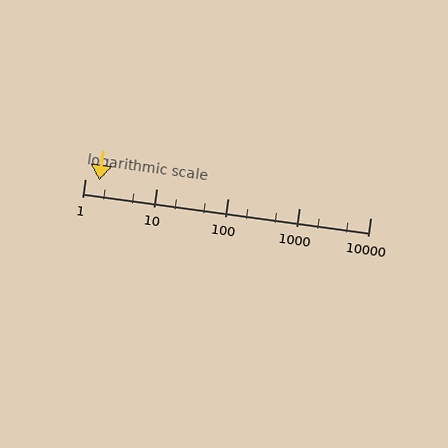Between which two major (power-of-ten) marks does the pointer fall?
The pointer is between 1 and 10.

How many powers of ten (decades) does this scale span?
The scale spans 4 decades, from 1 to 10000.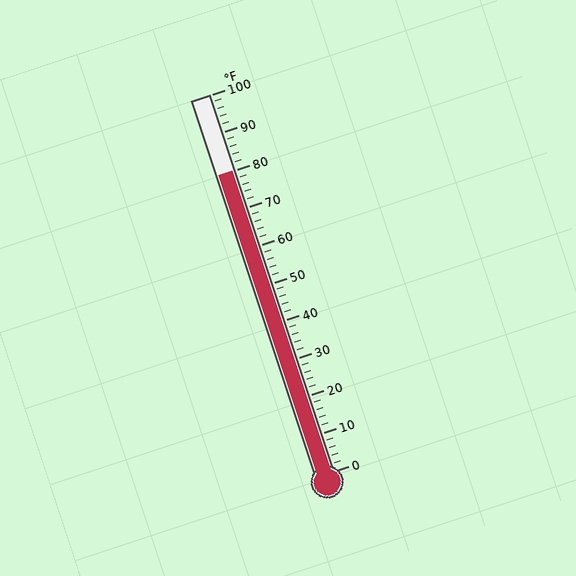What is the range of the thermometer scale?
The thermometer scale ranges from 0°F to 100°F.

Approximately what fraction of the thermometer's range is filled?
The thermometer is filled to approximately 80% of its range.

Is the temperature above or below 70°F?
The temperature is above 70°F.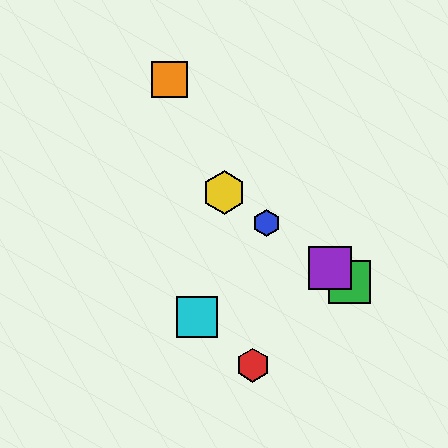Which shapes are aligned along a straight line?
The blue hexagon, the green square, the yellow hexagon, the purple square are aligned along a straight line.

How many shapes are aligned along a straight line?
4 shapes (the blue hexagon, the green square, the yellow hexagon, the purple square) are aligned along a straight line.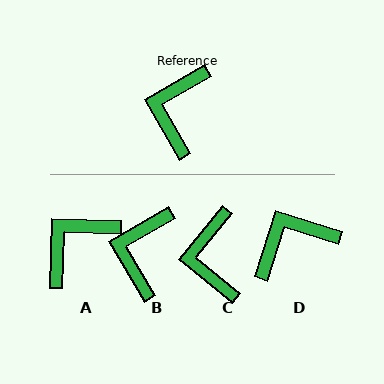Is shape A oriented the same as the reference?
No, it is off by about 32 degrees.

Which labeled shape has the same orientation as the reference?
B.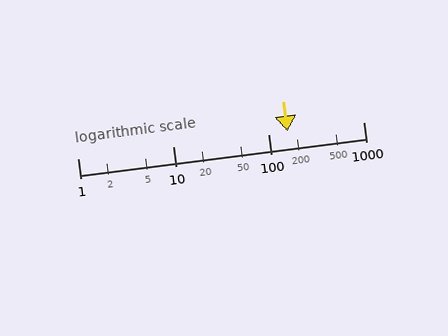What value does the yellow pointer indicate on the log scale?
The pointer indicates approximately 160.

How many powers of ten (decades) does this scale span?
The scale spans 3 decades, from 1 to 1000.